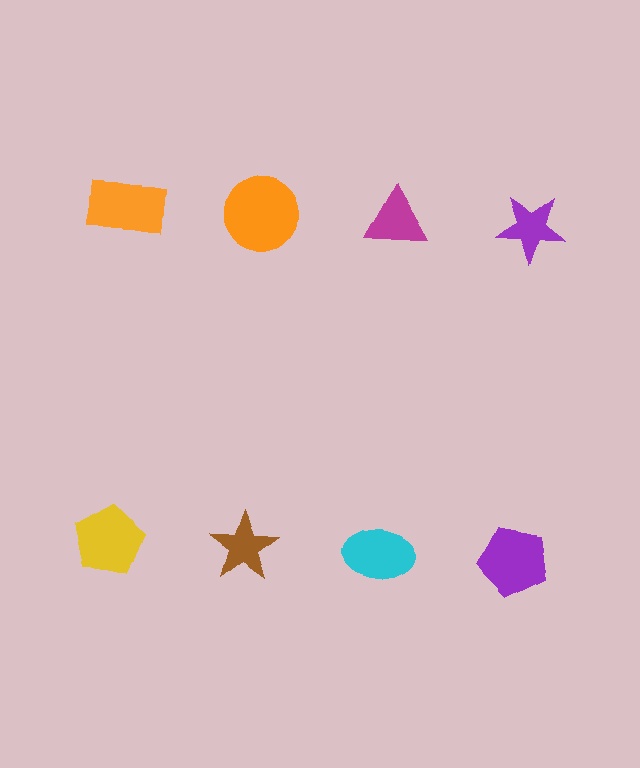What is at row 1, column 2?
An orange circle.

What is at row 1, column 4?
A purple star.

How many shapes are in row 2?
4 shapes.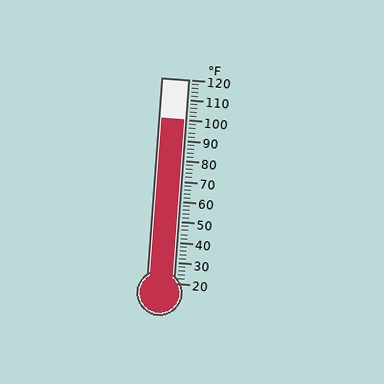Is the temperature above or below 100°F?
The temperature is at 100°F.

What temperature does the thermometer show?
The thermometer shows approximately 100°F.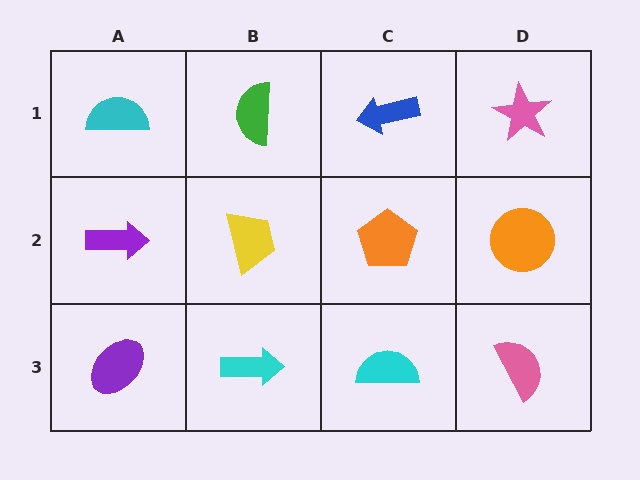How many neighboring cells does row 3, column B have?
3.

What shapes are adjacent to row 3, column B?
A yellow trapezoid (row 2, column B), a purple ellipse (row 3, column A), a cyan semicircle (row 3, column C).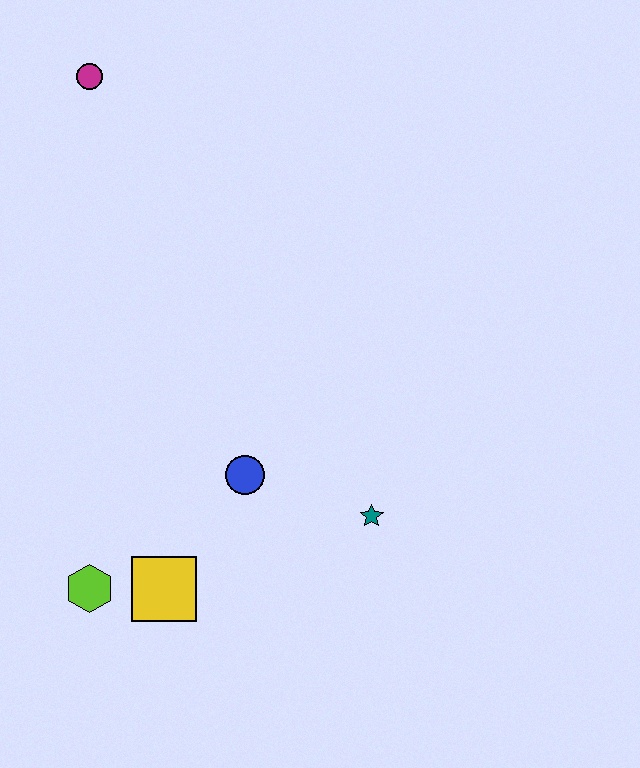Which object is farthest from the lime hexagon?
The magenta circle is farthest from the lime hexagon.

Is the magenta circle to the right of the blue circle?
No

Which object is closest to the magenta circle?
The blue circle is closest to the magenta circle.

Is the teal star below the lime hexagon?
No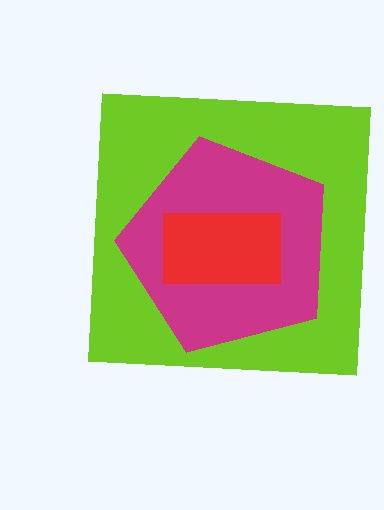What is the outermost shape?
The lime square.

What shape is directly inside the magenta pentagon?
The red rectangle.